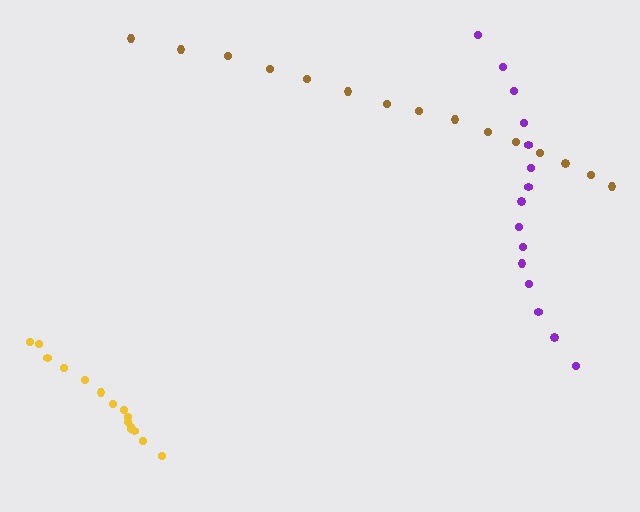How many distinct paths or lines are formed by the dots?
There are 3 distinct paths.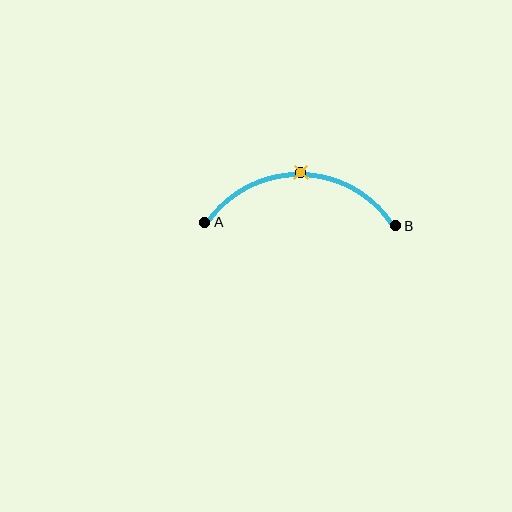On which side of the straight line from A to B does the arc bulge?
The arc bulges above the straight line connecting A and B.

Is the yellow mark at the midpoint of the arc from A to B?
Yes. The yellow mark lies on the arc at equal arc-length from both A and B — it is the arc midpoint.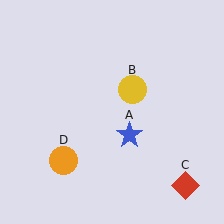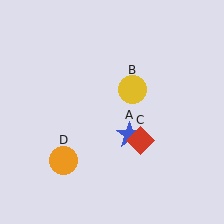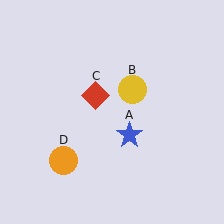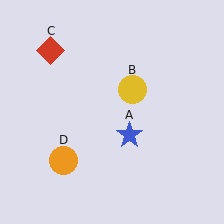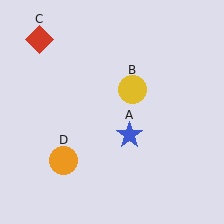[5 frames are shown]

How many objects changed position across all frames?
1 object changed position: red diamond (object C).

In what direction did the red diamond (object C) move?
The red diamond (object C) moved up and to the left.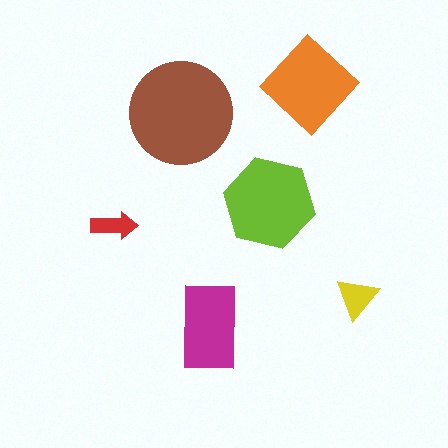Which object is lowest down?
The magenta rectangle is bottommost.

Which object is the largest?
The brown circle.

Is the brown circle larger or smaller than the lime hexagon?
Larger.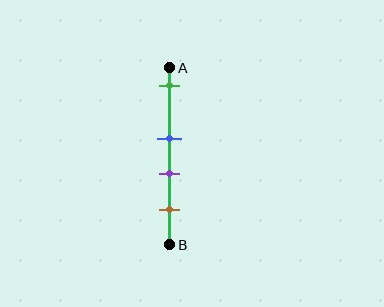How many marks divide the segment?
There are 4 marks dividing the segment.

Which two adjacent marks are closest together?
The blue and purple marks are the closest adjacent pair.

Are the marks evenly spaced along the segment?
No, the marks are not evenly spaced.